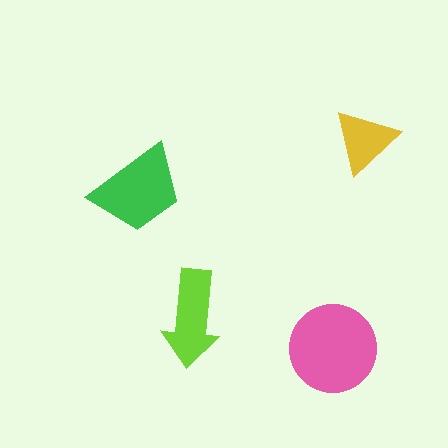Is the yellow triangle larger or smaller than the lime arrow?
Smaller.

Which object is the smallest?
The yellow triangle.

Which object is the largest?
The pink circle.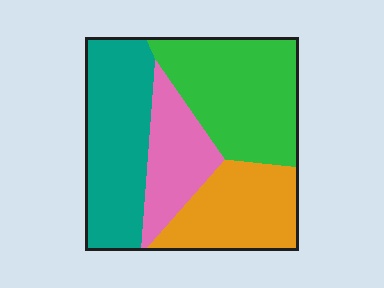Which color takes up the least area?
Pink, at roughly 15%.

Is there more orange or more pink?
Orange.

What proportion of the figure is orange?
Orange covers 22% of the figure.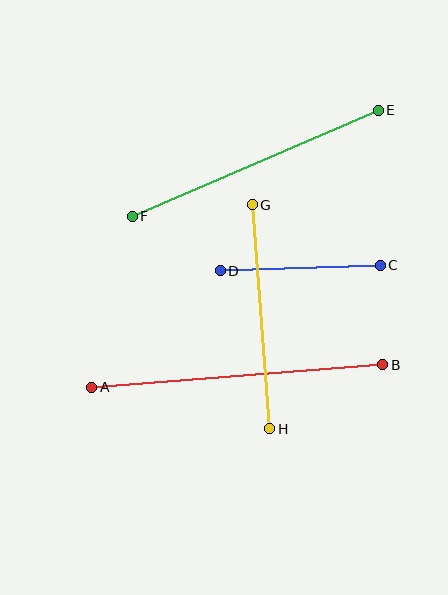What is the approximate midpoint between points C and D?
The midpoint is at approximately (300, 268) pixels.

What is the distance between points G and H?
The distance is approximately 225 pixels.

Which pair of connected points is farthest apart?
Points A and B are farthest apart.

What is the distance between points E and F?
The distance is approximately 268 pixels.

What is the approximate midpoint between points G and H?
The midpoint is at approximately (261, 317) pixels.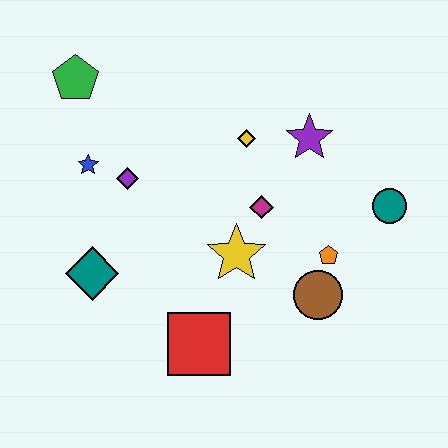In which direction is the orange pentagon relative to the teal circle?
The orange pentagon is to the left of the teal circle.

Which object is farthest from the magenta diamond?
The green pentagon is farthest from the magenta diamond.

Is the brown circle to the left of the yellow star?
No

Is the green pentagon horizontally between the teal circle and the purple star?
No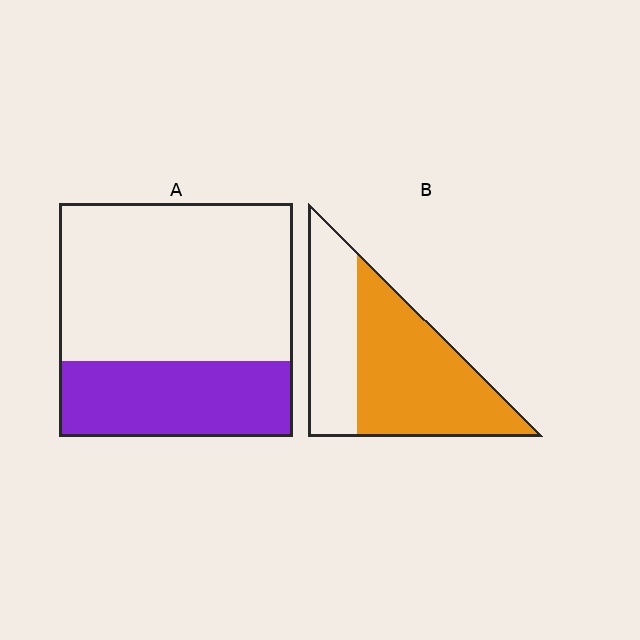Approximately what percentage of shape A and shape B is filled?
A is approximately 30% and B is approximately 65%.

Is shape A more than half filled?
No.